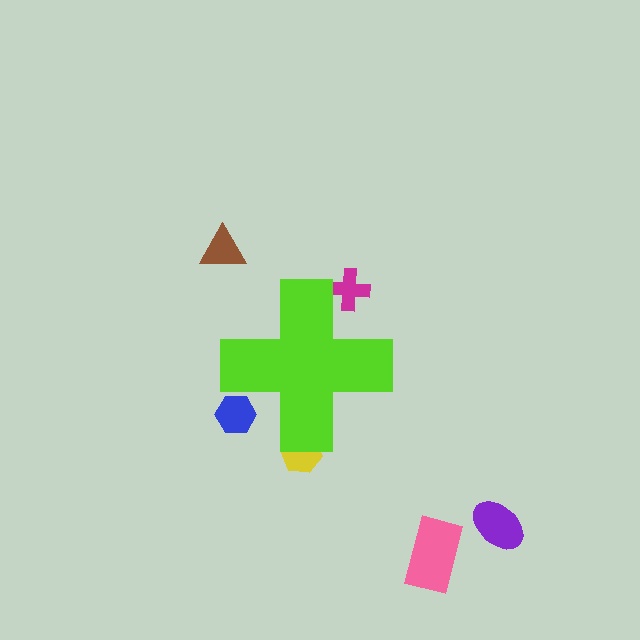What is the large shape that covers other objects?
A lime cross.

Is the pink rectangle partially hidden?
No, the pink rectangle is fully visible.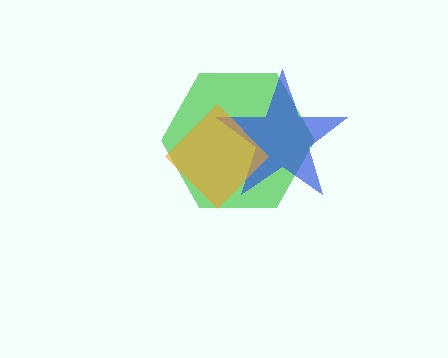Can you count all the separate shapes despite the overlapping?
Yes, there are 3 separate shapes.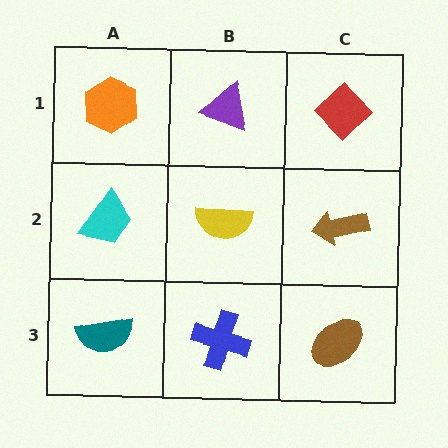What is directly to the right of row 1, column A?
A purple triangle.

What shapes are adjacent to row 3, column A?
A cyan trapezoid (row 2, column A), a blue cross (row 3, column B).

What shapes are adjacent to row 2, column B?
A purple triangle (row 1, column B), a blue cross (row 3, column B), a cyan trapezoid (row 2, column A), a brown arrow (row 2, column C).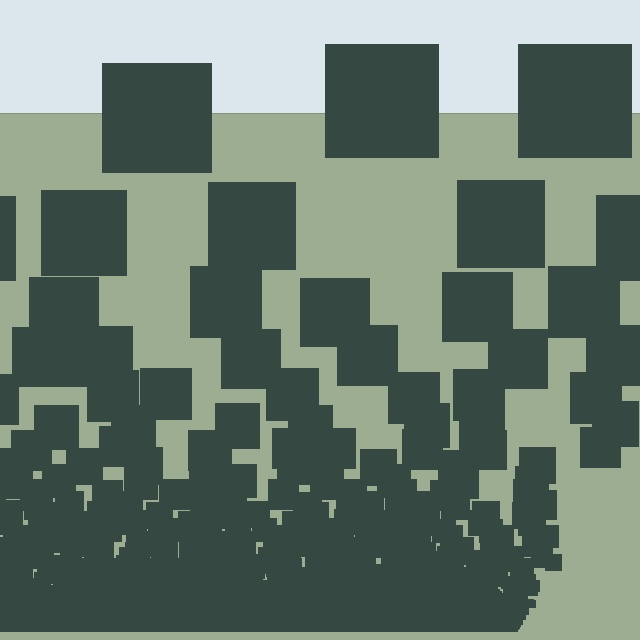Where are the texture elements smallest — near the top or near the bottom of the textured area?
Near the bottom.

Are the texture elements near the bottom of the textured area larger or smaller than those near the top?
Smaller. The gradient is inverted — elements near the bottom are smaller and denser.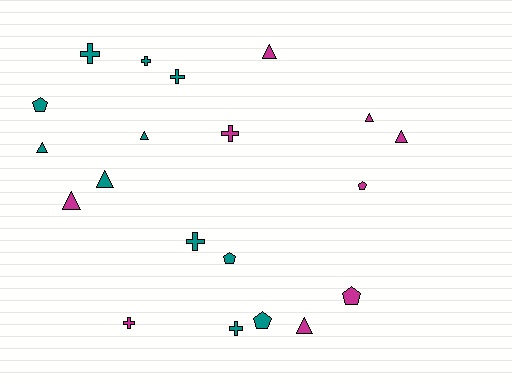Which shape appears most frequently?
Triangle, with 8 objects.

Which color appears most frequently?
Teal, with 11 objects.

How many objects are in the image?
There are 20 objects.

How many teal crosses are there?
There are 5 teal crosses.